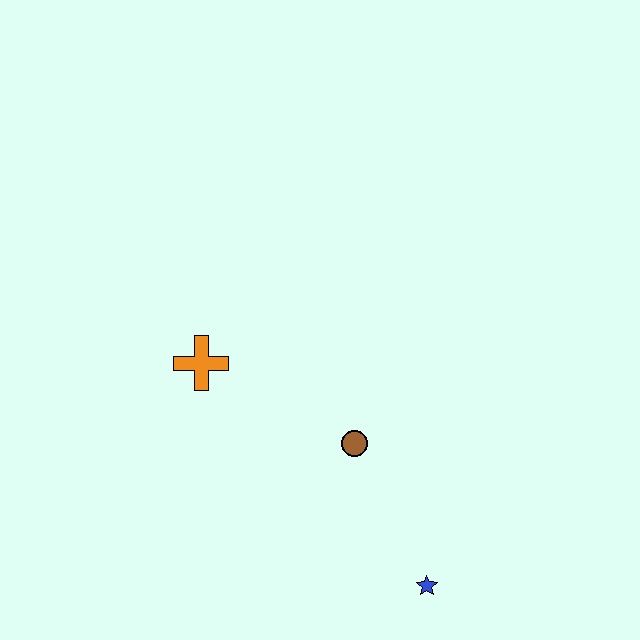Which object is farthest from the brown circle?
The orange cross is farthest from the brown circle.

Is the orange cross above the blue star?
Yes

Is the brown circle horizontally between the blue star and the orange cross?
Yes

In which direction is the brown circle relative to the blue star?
The brown circle is above the blue star.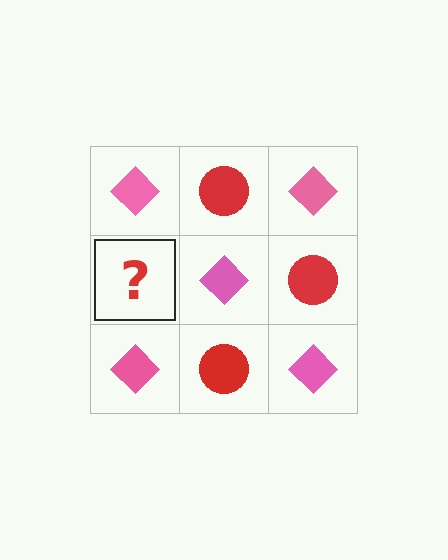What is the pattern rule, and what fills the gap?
The rule is that it alternates pink diamond and red circle in a checkerboard pattern. The gap should be filled with a red circle.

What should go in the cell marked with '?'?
The missing cell should contain a red circle.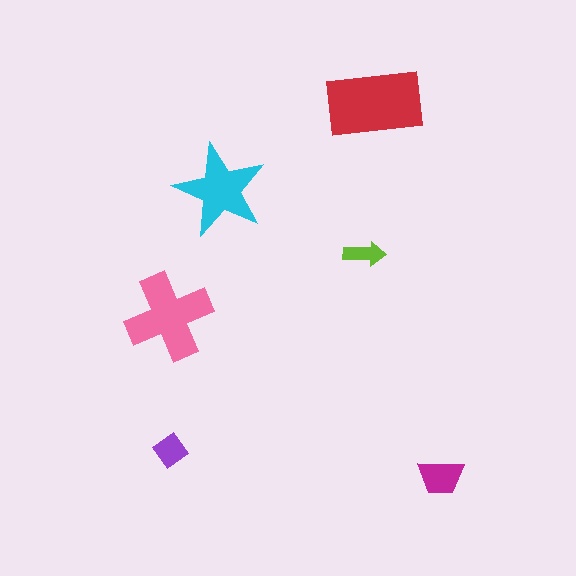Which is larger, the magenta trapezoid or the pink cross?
The pink cross.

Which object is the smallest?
The lime arrow.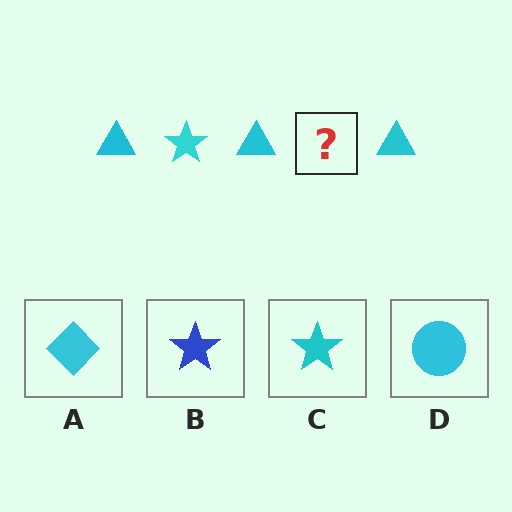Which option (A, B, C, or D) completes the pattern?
C.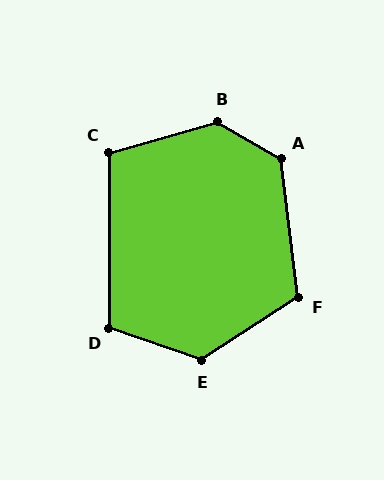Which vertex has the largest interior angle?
B, at approximately 134 degrees.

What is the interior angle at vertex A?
Approximately 127 degrees (obtuse).